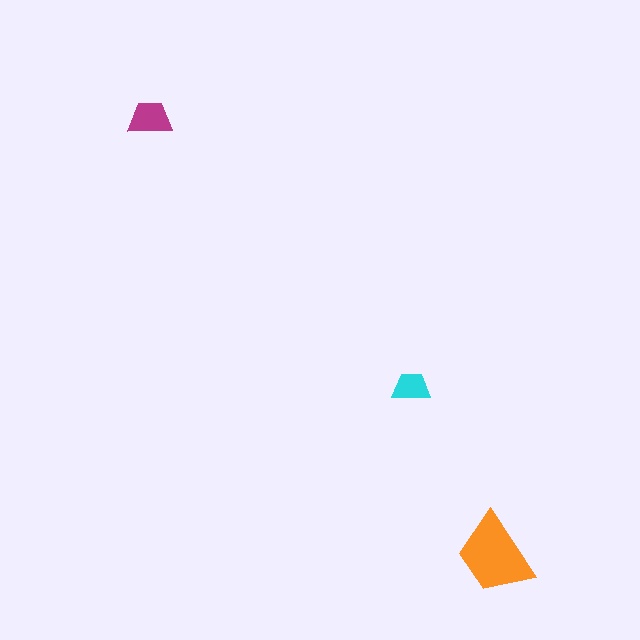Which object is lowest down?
The orange trapezoid is bottommost.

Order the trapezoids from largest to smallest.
the orange one, the magenta one, the cyan one.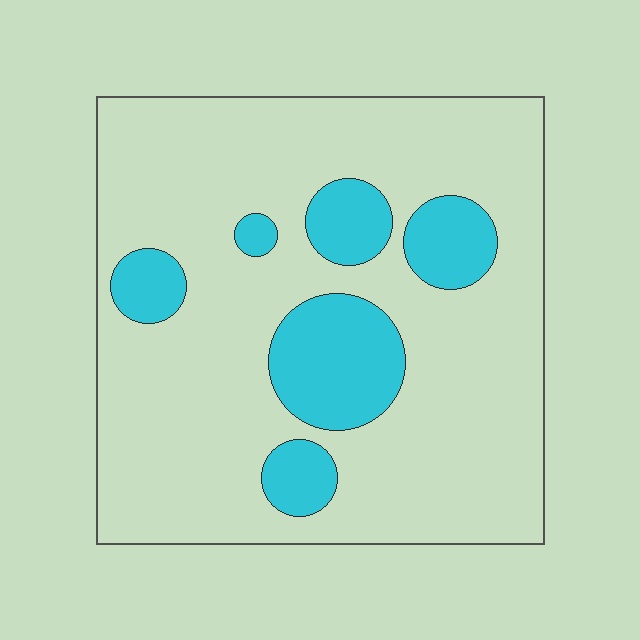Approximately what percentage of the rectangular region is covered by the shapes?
Approximately 20%.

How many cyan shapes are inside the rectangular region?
6.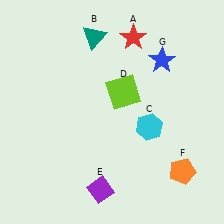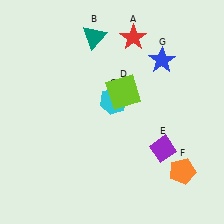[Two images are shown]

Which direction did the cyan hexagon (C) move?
The cyan hexagon (C) moved left.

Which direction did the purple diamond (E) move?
The purple diamond (E) moved right.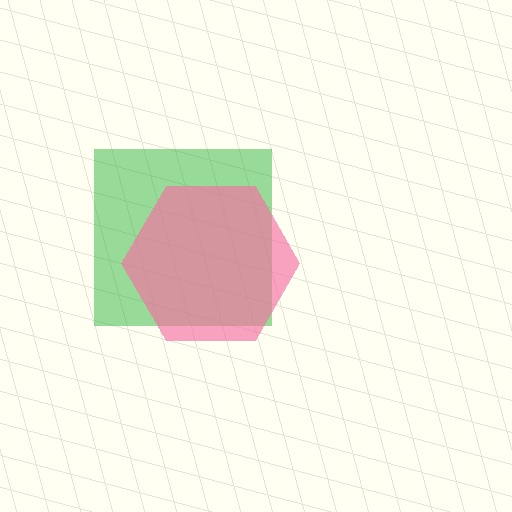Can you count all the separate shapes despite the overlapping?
Yes, there are 2 separate shapes.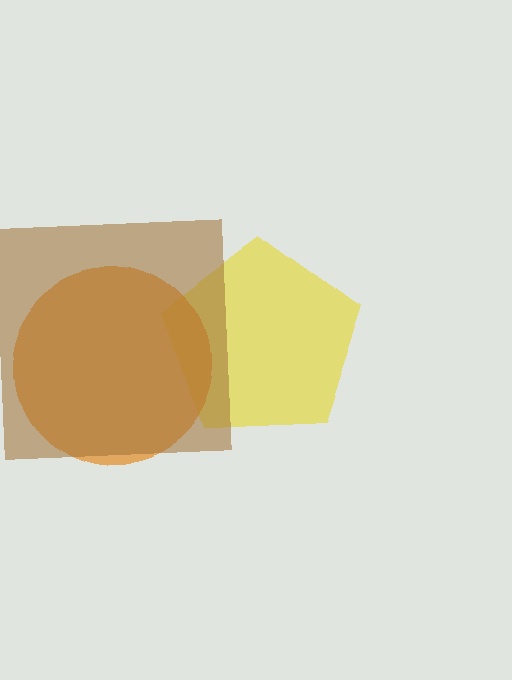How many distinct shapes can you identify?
There are 3 distinct shapes: a yellow pentagon, an orange circle, a brown square.